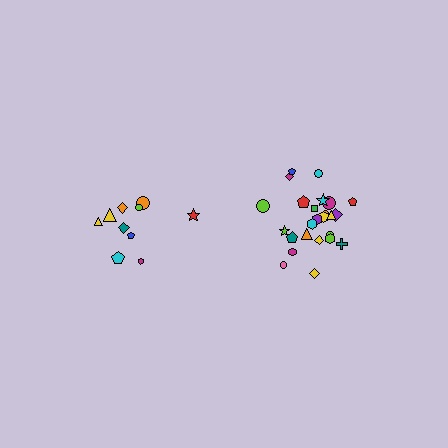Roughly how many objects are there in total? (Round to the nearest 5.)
Roughly 35 objects in total.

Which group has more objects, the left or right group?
The right group.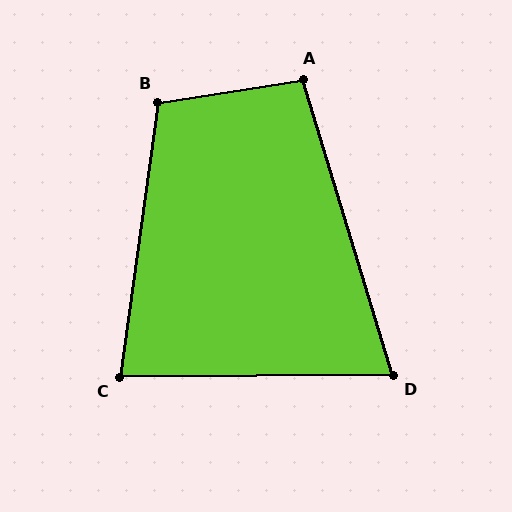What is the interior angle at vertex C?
Approximately 82 degrees (acute).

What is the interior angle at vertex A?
Approximately 98 degrees (obtuse).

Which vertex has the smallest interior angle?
D, at approximately 73 degrees.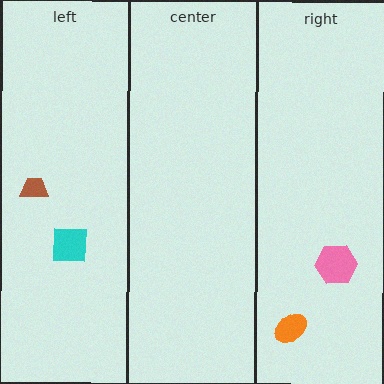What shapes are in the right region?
The pink hexagon, the orange ellipse.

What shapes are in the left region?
The brown trapezoid, the cyan square.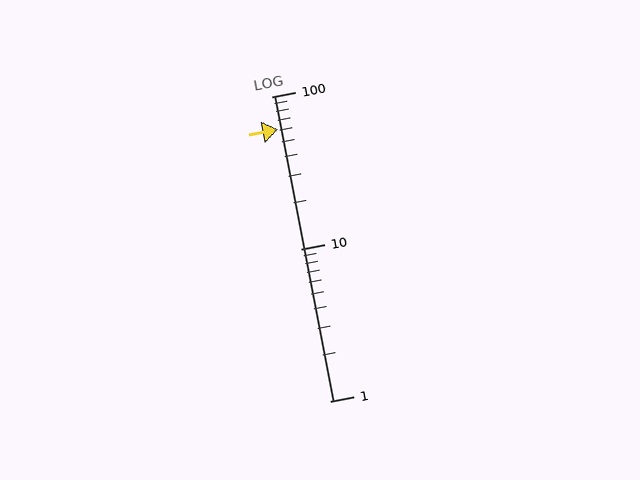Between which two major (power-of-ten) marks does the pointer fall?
The pointer is between 10 and 100.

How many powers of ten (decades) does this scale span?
The scale spans 2 decades, from 1 to 100.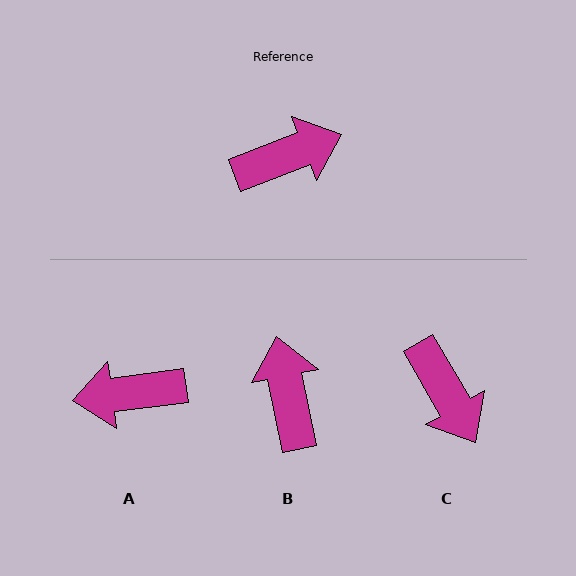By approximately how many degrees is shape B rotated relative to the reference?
Approximately 81 degrees counter-clockwise.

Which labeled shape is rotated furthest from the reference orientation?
A, about 167 degrees away.